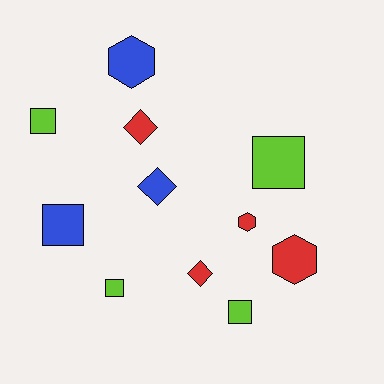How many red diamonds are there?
There are 2 red diamonds.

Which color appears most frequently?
Lime, with 4 objects.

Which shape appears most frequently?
Square, with 5 objects.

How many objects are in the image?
There are 11 objects.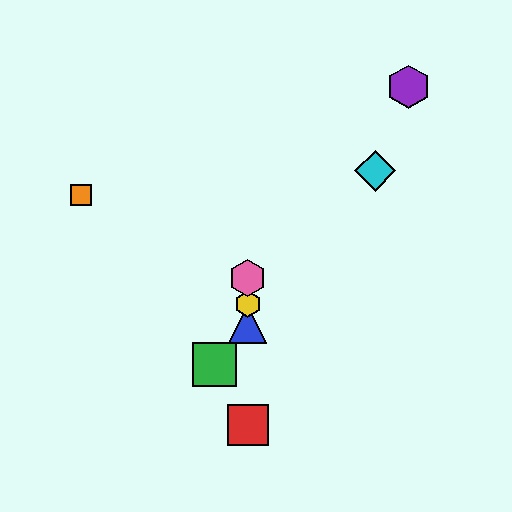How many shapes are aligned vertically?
4 shapes (the red square, the blue triangle, the yellow hexagon, the pink hexagon) are aligned vertically.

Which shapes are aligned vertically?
The red square, the blue triangle, the yellow hexagon, the pink hexagon are aligned vertically.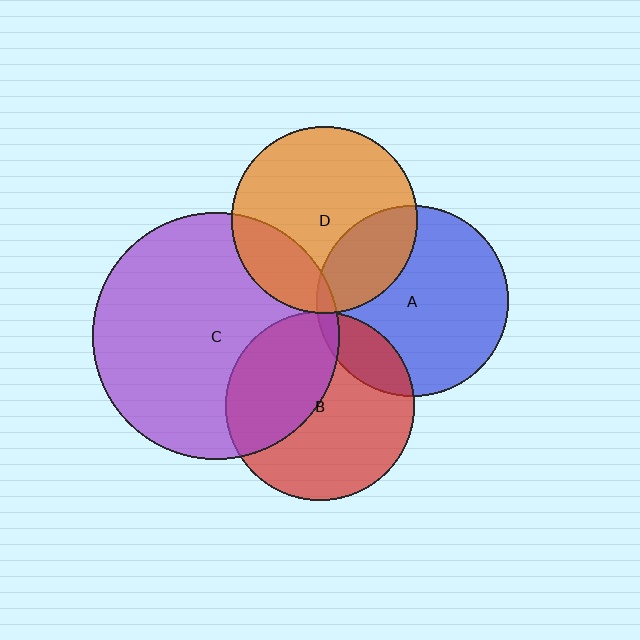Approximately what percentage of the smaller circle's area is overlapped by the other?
Approximately 5%.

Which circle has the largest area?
Circle C (purple).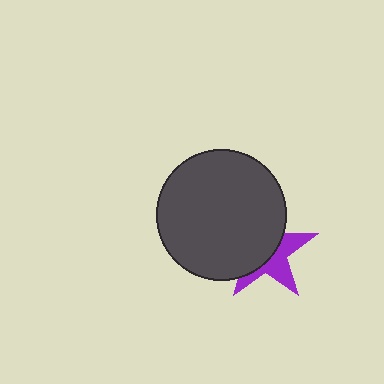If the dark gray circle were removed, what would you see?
You would see the complete purple star.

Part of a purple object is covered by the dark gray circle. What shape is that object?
It is a star.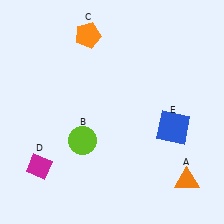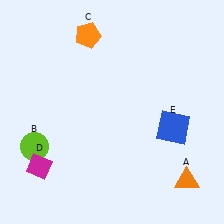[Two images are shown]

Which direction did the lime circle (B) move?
The lime circle (B) moved left.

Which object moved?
The lime circle (B) moved left.